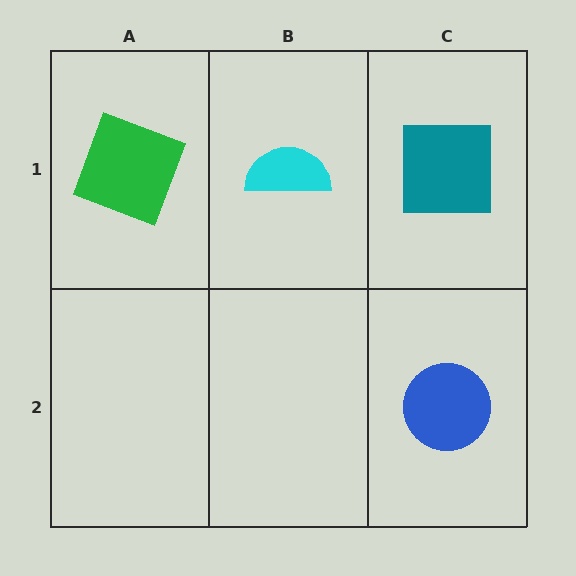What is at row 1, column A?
A green square.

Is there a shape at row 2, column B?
No, that cell is empty.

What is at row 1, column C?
A teal square.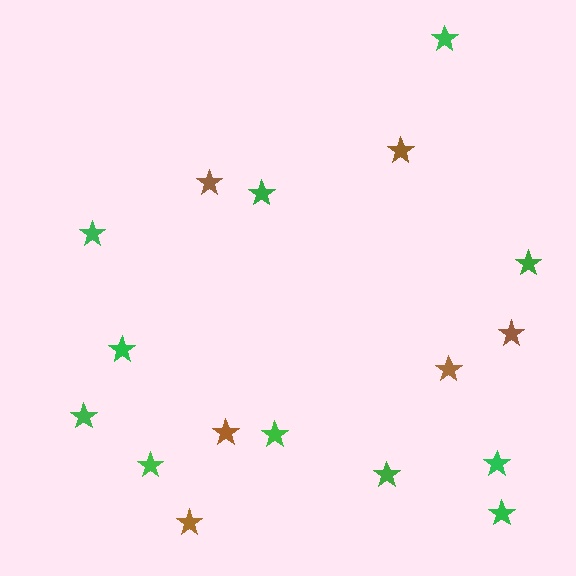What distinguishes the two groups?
There are 2 groups: one group of brown stars (6) and one group of green stars (11).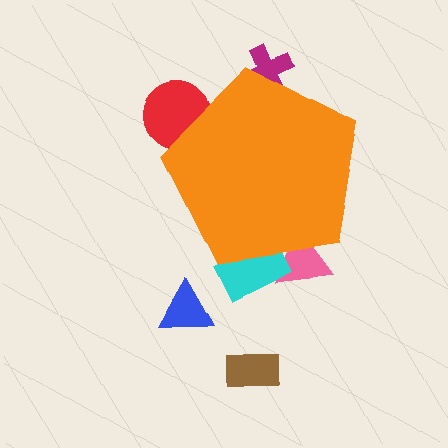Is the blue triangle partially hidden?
No, the blue triangle is fully visible.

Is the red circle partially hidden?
Yes, the red circle is partially hidden behind the orange pentagon.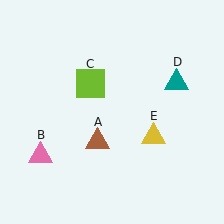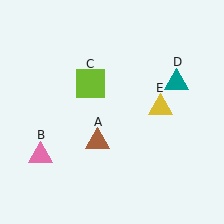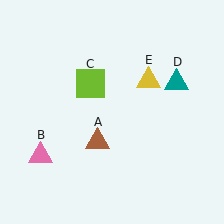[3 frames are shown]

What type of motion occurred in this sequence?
The yellow triangle (object E) rotated counterclockwise around the center of the scene.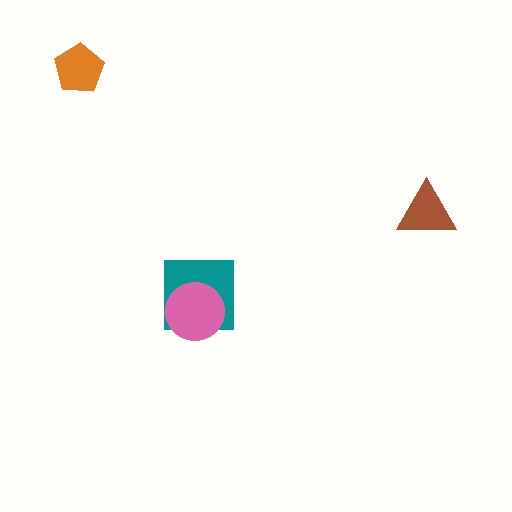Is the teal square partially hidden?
Yes, it is partially covered by another shape.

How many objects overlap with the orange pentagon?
0 objects overlap with the orange pentagon.